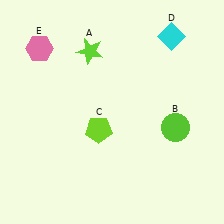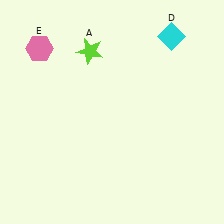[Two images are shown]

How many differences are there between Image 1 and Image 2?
There are 2 differences between the two images.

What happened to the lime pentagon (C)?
The lime pentagon (C) was removed in Image 2. It was in the bottom-left area of Image 1.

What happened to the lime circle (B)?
The lime circle (B) was removed in Image 2. It was in the bottom-right area of Image 1.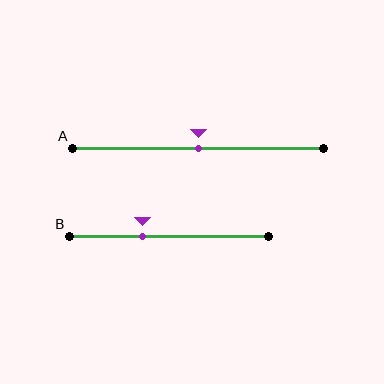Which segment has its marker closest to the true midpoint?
Segment A has its marker closest to the true midpoint.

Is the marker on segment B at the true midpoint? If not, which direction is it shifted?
No, the marker on segment B is shifted to the left by about 13% of the segment length.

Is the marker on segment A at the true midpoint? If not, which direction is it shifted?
Yes, the marker on segment A is at the true midpoint.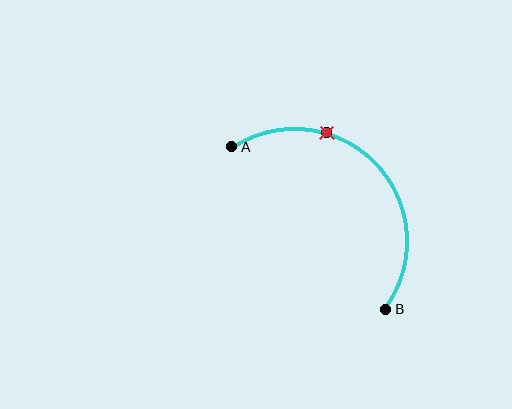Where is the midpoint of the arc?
The arc midpoint is the point on the curve farthest from the straight line joining A and B. It sits above and to the right of that line.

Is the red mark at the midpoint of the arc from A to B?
No. The red mark lies on the arc but is closer to endpoint A. The arc midpoint would be at the point on the curve equidistant along the arc from both A and B.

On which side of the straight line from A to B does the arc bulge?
The arc bulges above and to the right of the straight line connecting A and B.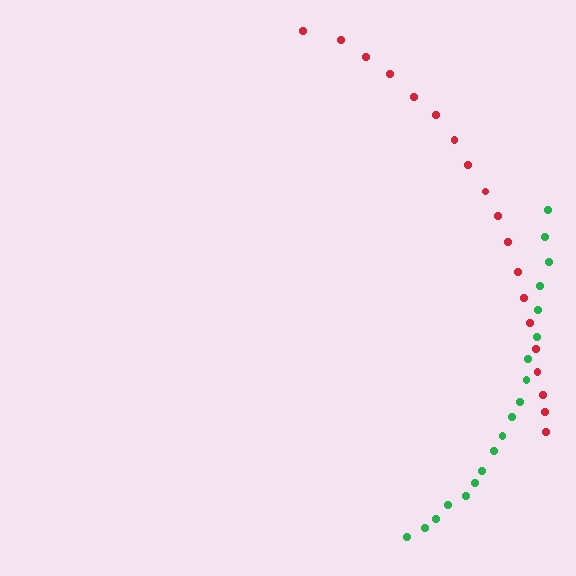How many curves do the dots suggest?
There are 2 distinct paths.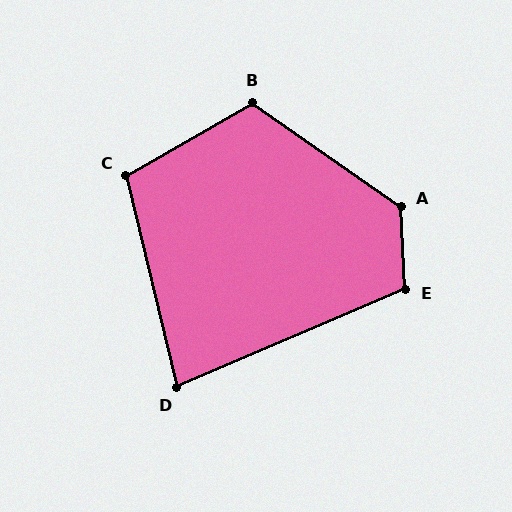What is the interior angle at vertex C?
Approximately 106 degrees (obtuse).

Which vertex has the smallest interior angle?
D, at approximately 80 degrees.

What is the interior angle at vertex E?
Approximately 110 degrees (obtuse).